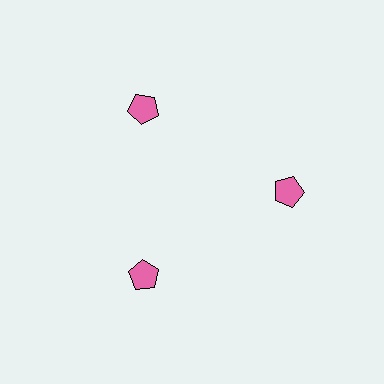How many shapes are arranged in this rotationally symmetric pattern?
There are 3 shapes, arranged in 3 groups of 1.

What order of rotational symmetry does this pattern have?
This pattern has 3-fold rotational symmetry.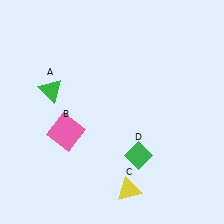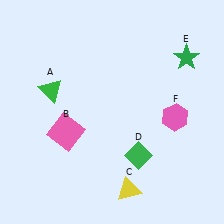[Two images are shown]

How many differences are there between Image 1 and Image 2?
There are 2 differences between the two images.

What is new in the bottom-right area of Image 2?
A pink hexagon (F) was added in the bottom-right area of Image 2.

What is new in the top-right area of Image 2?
A green star (E) was added in the top-right area of Image 2.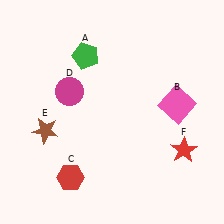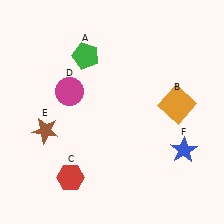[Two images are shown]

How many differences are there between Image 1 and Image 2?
There are 2 differences between the two images.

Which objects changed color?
B changed from pink to orange. F changed from red to blue.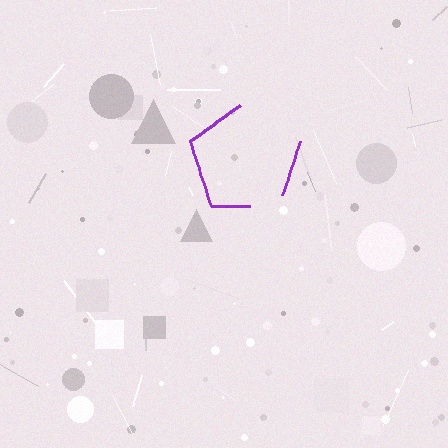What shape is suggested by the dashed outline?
The dashed outline suggests a pentagon.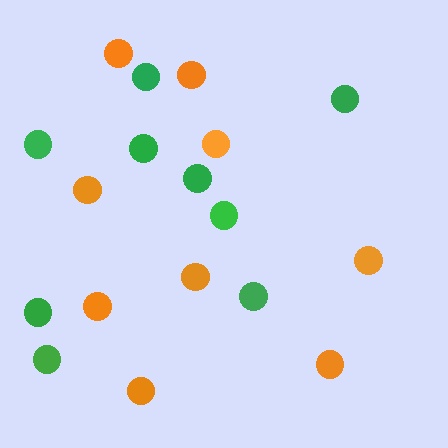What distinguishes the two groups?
There are 2 groups: one group of green circles (9) and one group of orange circles (9).